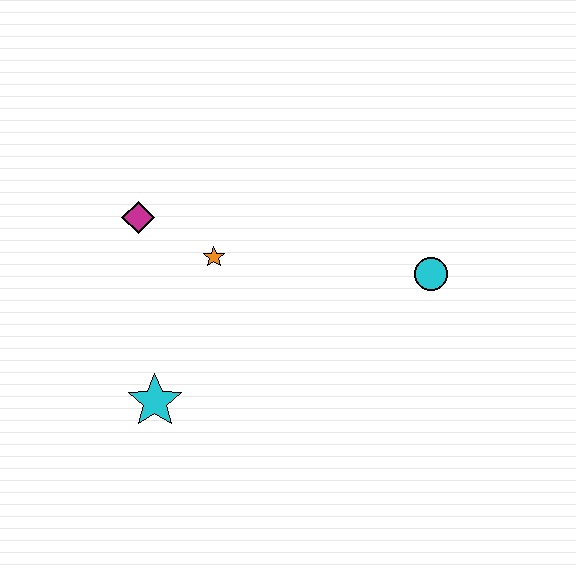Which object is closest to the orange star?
The magenta diamond is closest to the orange star.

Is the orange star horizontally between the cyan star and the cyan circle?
Yes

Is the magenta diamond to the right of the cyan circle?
No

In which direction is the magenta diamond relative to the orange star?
The magenta diamond is to the left of the orange star.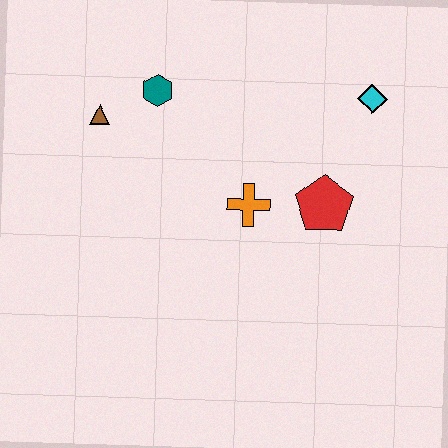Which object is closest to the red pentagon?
The orange cross is closest to the red pentagon.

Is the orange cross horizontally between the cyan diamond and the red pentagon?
No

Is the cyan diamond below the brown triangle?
No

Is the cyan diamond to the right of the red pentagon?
Yes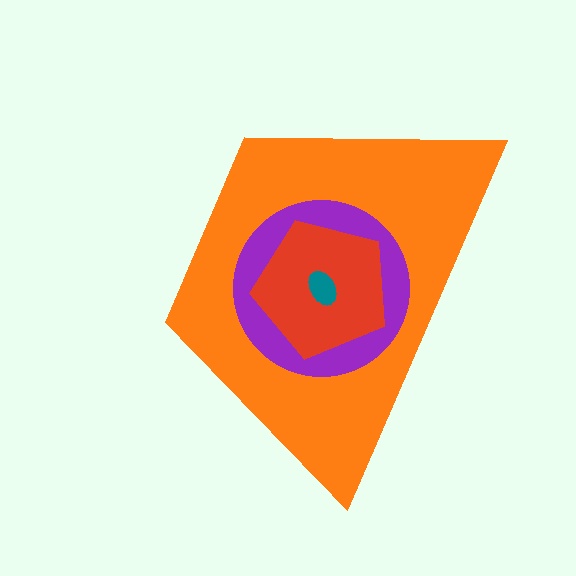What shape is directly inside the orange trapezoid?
The purple circle.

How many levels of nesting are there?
4.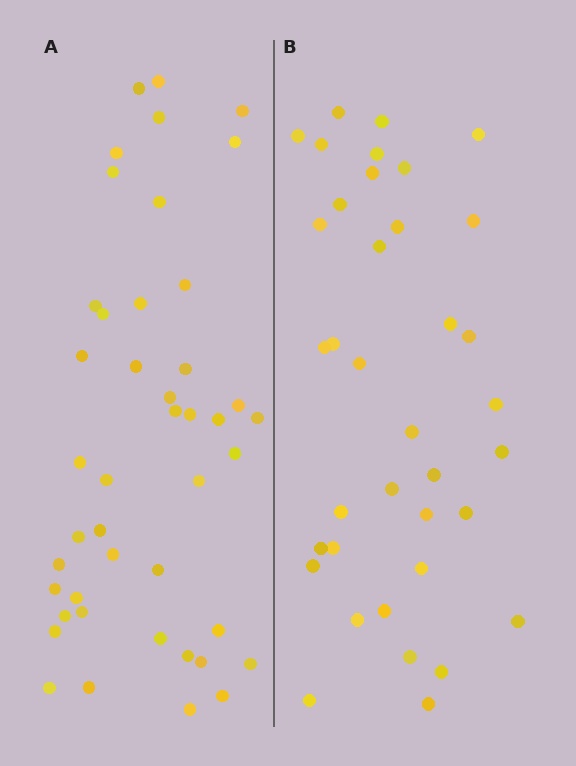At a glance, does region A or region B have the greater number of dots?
Region A (the left region) has more dots.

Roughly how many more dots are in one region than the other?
Region A has roughly 8 or so more dots than region B.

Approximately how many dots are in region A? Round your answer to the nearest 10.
About 40 dots. (The exact count is 44, which rounds to 40.)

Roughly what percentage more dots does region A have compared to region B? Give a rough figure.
About 20% more.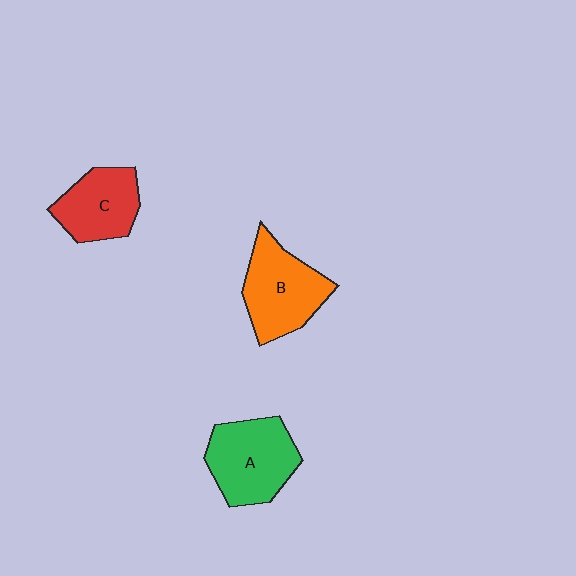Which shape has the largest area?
Shape A (green).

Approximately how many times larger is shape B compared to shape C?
Approximately 1.2 times.